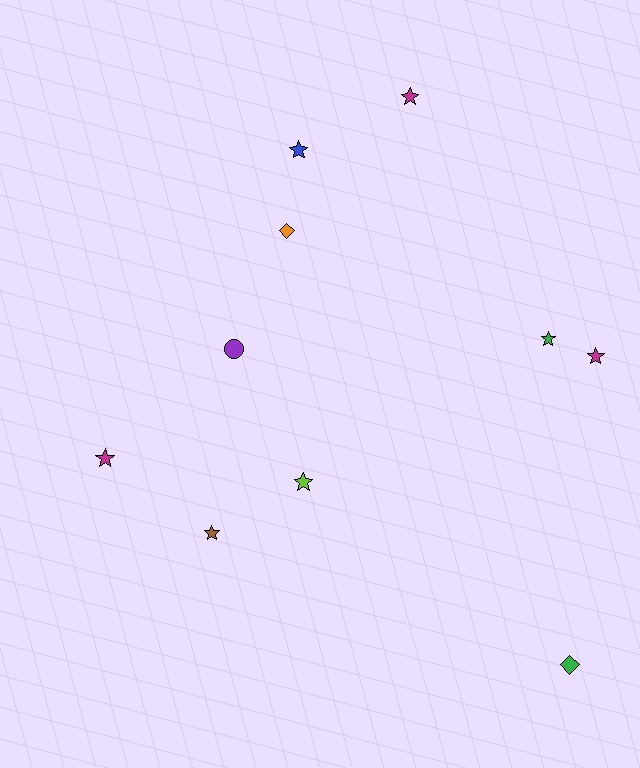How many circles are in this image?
There is 1 circle.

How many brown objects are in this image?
There is 1 brown object.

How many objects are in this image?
There are 10 objects.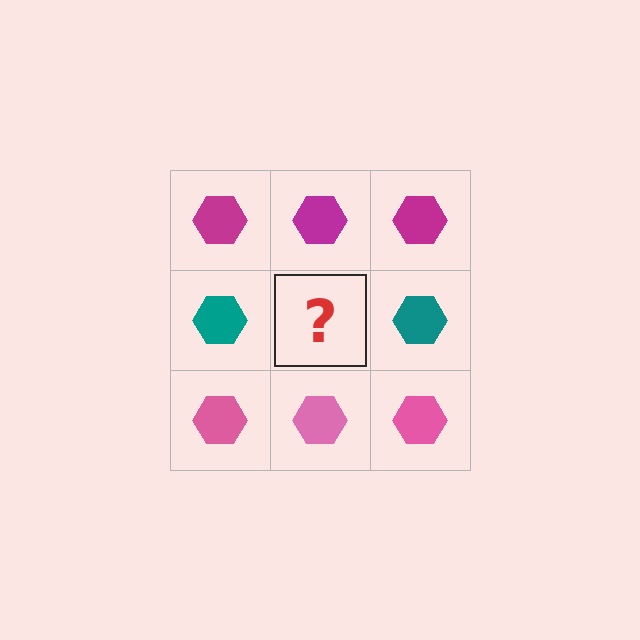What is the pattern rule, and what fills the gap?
The rule is that each row has a consistent color. The gap should be filled with a teal hexagon.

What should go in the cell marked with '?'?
The missing cell should contain a teal hexagon.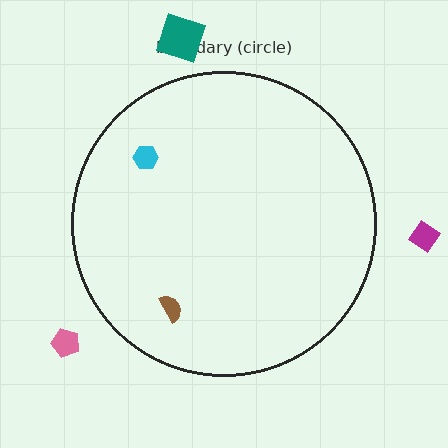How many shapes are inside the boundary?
2 inside, 3 outside.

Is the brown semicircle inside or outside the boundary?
Inside.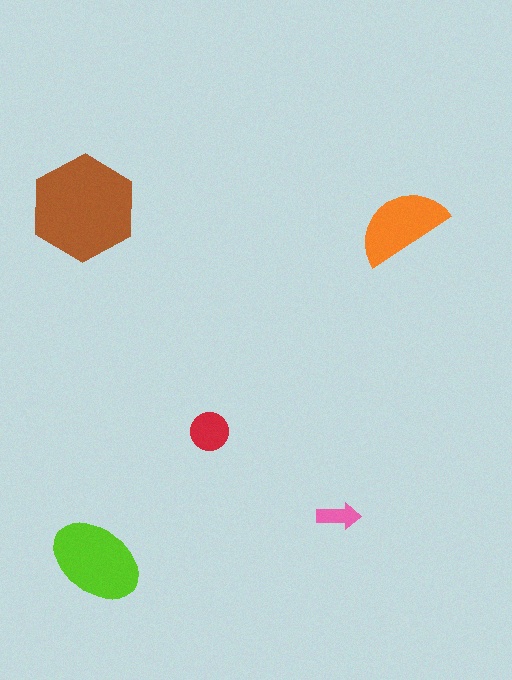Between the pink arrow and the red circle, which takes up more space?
The red circle.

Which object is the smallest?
The pink arrow.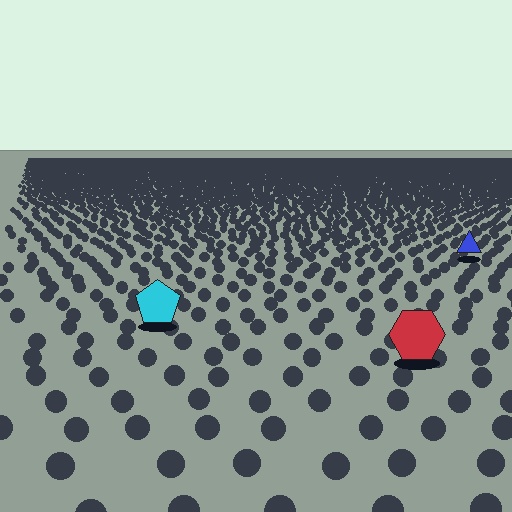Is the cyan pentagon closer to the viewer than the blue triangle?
Yes. The cyan pentagon is closer — you can tell from the texture gradient: the ground texture is coarser near it.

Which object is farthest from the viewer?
The blue triangle is farthest from the viewer. It appears smaller and the ground texture around it is denser.